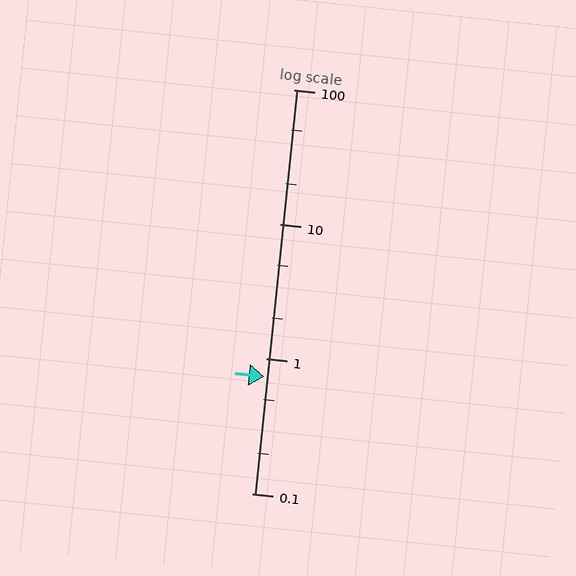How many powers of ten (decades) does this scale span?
The scale spans 3 decades, from 0.1 to 100.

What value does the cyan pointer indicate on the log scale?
The pointer indicates approximately 0.74.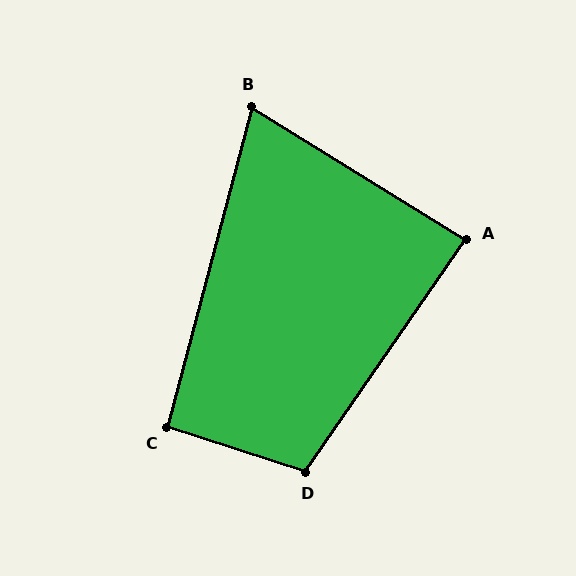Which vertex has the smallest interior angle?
B, at approximately 73 degrees.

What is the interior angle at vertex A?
Approximately 87 degrees (approximately right).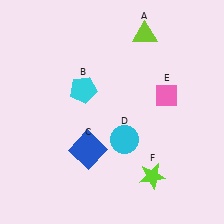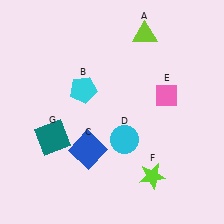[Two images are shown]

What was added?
A teal square (G) was added in Image 2.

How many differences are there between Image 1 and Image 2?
There is 1 difference between the two images.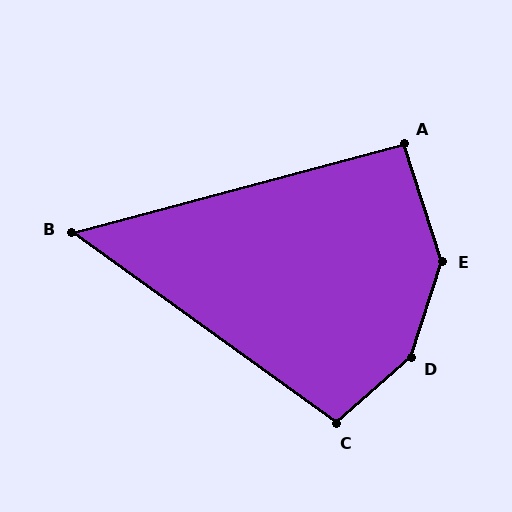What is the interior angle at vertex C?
Approximately 103 degrees (obtuse).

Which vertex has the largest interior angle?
D, at approximately 149 degrees.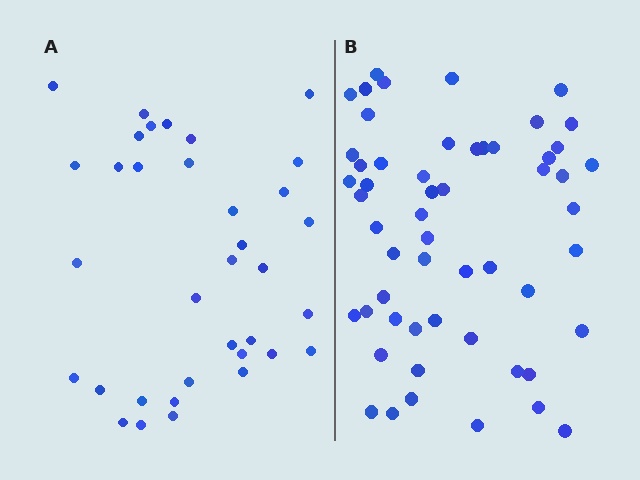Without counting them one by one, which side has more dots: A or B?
Region B (the right region) has more dots.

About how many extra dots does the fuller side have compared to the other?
Region B has approximately 20 more dots than region A.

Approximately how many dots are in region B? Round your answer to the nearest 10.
About 60 dots. (The exact count is 55, which rounds to 60.)